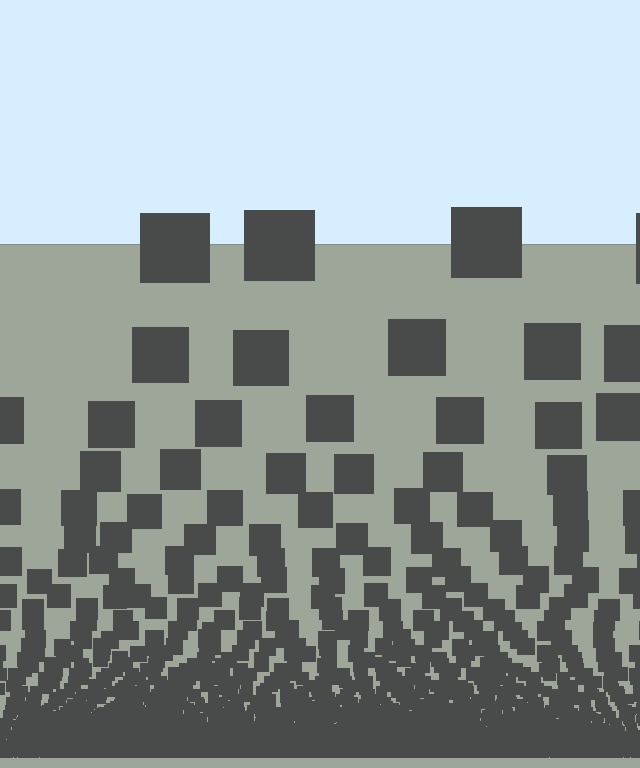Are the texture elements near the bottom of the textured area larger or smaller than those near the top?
Smaller. The gradient is inverted — elements near the bottom are smaller and denser.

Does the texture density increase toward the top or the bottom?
Density increases toward the bottom.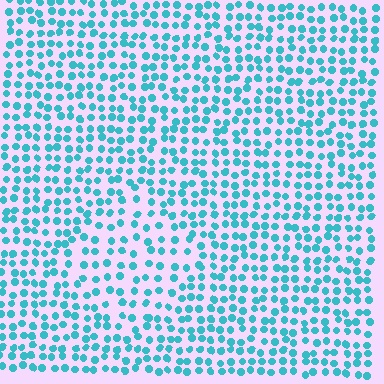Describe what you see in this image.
The image contains small cyan elements arranged at two different densities. A diamond-shaped region is visible where the elements are less densely packed than the surrounding area.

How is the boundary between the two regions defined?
The boundary is defined by a change in element density (approximately 1.5x ratio). All elements are the same color, size, and shape.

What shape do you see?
I see a diamond.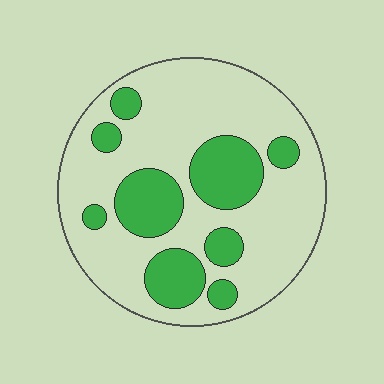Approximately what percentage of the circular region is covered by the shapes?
Approximately 30%.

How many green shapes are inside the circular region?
9.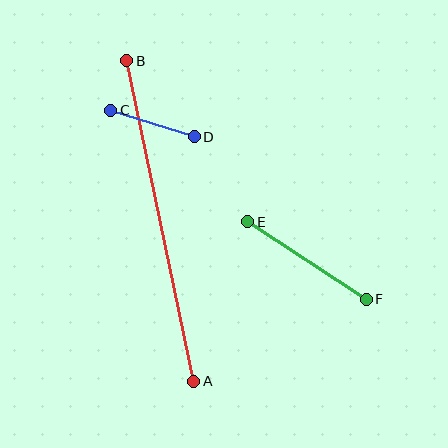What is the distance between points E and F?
The distance is approximately 142 pixels.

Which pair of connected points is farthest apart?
Points A and B are farthest apart.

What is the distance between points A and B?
The distance is approximately 327 pixels.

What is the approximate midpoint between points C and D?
The midpoint is at approximately (152, 124) pixels.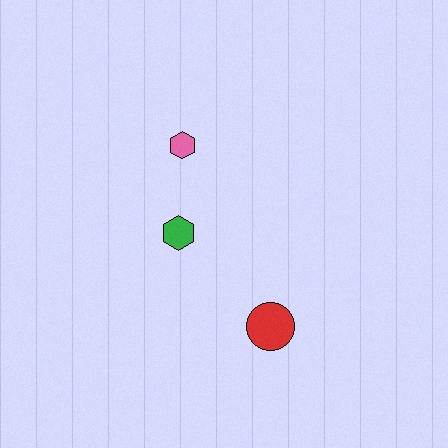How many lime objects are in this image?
There are no lime objects.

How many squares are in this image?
There are no squares.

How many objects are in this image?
There are 3 objects.